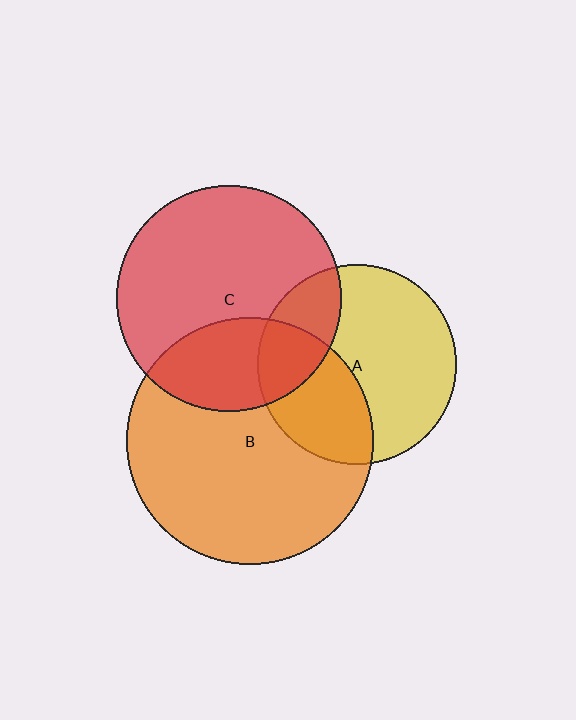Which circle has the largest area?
Circle B (orange).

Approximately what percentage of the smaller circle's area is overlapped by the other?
Approximately 25%.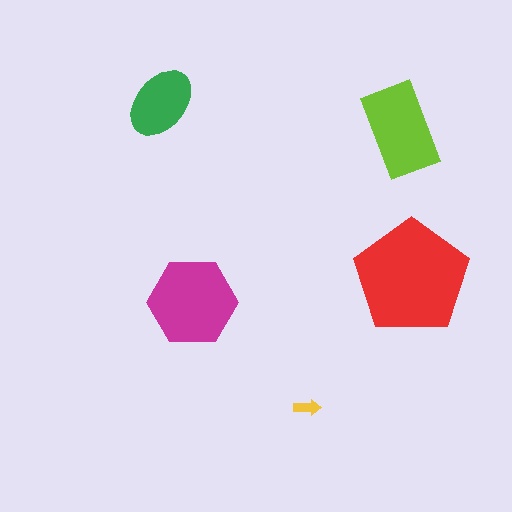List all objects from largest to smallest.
The red pentagon, the magenta hexagon, the lime rectangle, the green ellipse, the yellow arrow.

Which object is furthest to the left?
The green ellipse is leftmost.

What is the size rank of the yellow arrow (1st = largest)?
5th.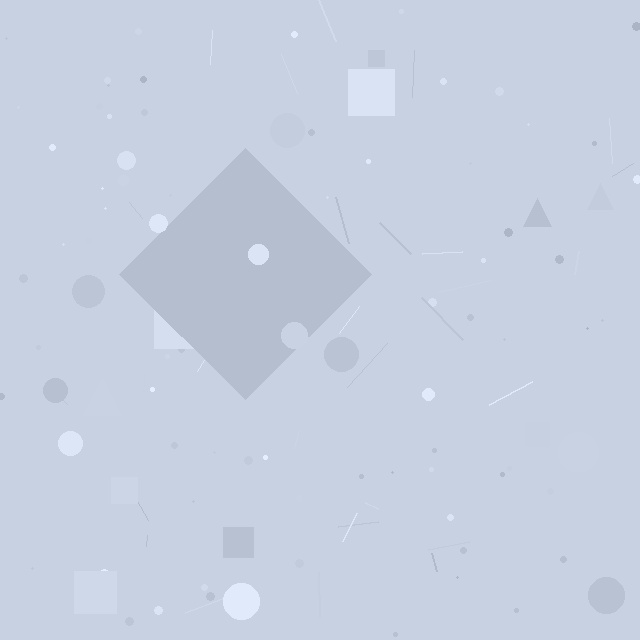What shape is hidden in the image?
A diamond is hidden in the image.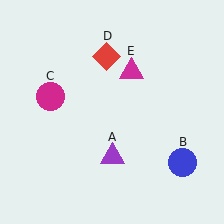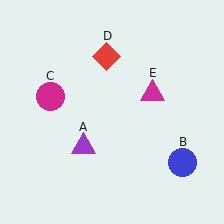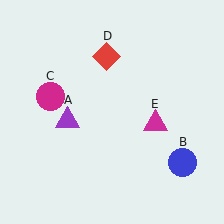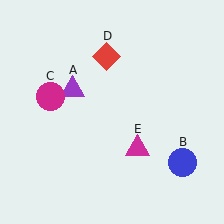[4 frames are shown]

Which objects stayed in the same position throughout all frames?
Blue circle (object B) and magenta circle (object C) and red diamond (object D) remained stationary.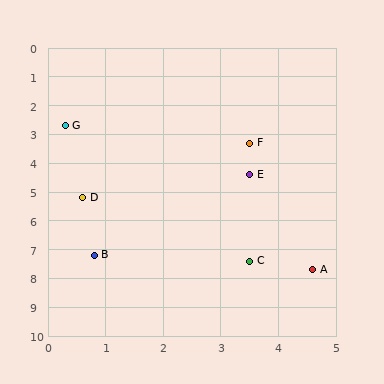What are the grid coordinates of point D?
Point D is at approximately (0.6, 5.2).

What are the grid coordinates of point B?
Point B is at approximately (0.8, 7.2).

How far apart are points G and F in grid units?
Points G and F are about 3.3 grid units apart.